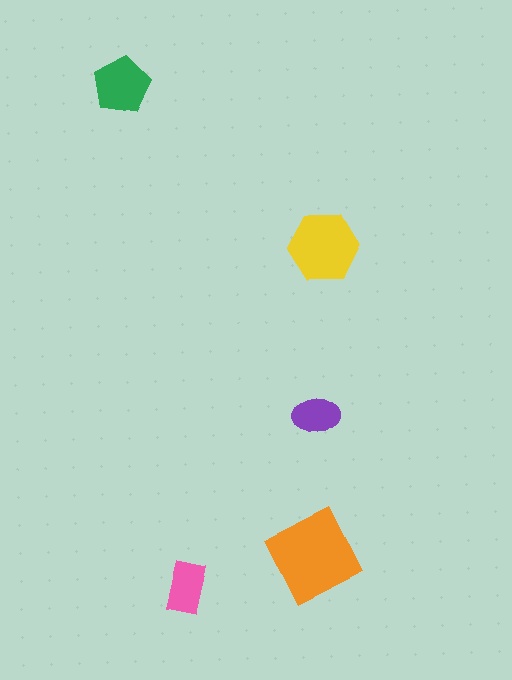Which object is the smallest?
The purple ellipse.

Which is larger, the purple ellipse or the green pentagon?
The green pentagon.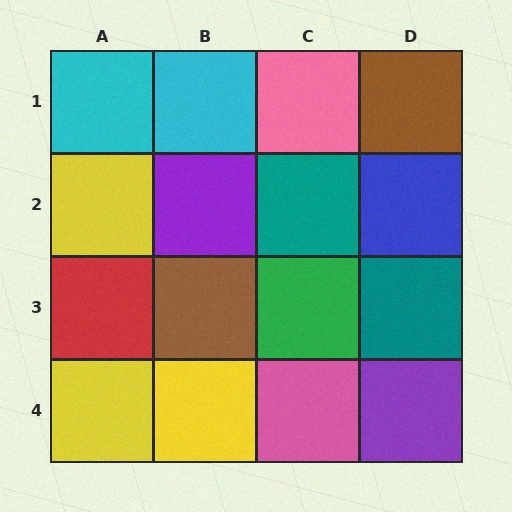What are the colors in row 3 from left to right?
Red, brown, green, teal.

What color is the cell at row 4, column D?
Purple.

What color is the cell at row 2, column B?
Purple.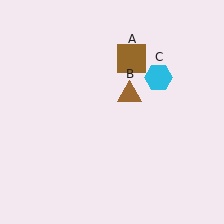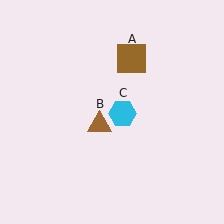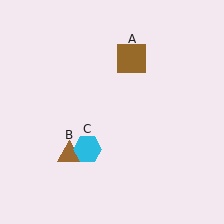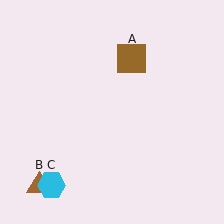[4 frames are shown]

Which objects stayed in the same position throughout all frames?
Brown square (object A) remained stationary.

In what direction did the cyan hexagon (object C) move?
The cyan hexagon (object C) moved down and to the left.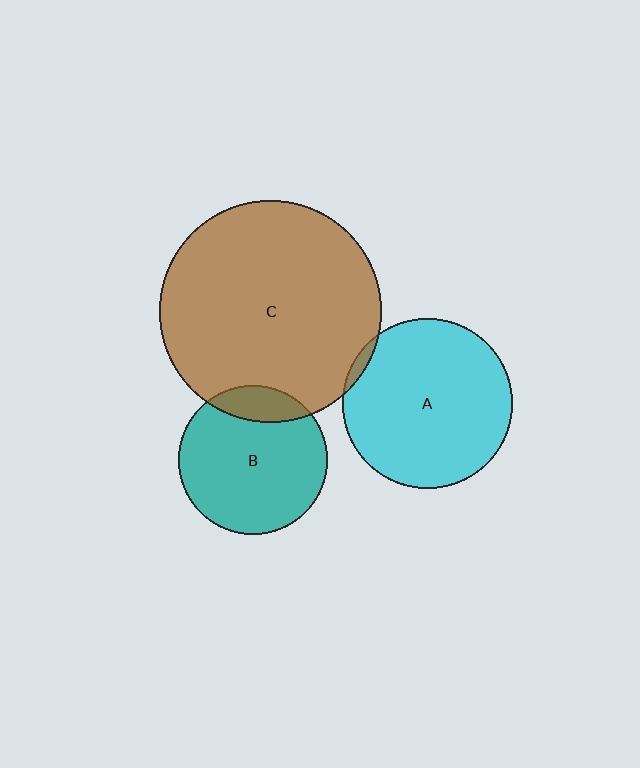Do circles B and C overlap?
Yes.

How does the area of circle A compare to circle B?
Approximately 1.3 times.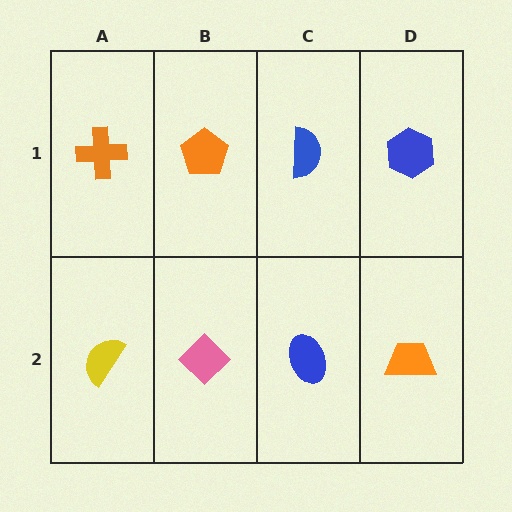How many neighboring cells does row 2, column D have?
2.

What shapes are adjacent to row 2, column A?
An orange cross (row 1, column A), a pink diamond (row 2, column B).